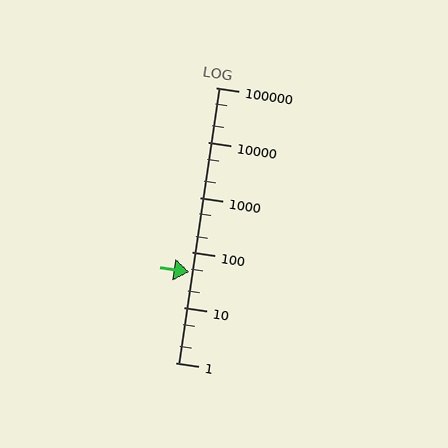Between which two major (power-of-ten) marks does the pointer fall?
The pointer is between 10 and 100.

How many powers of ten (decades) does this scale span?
The scale spans 5 decades, from 1 to 100000.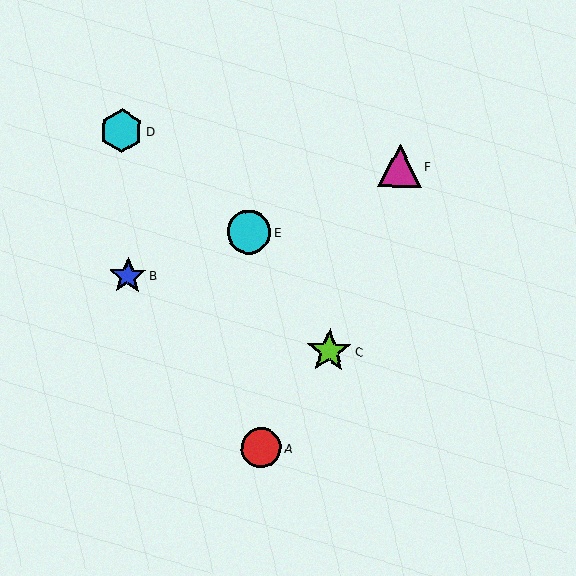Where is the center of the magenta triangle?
The center of the magenta triangle is at (400, 165).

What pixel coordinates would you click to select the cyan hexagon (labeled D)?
Click at (121, 131) to select the cyan hexagon D.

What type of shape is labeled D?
Shape D is a cyan hexagon.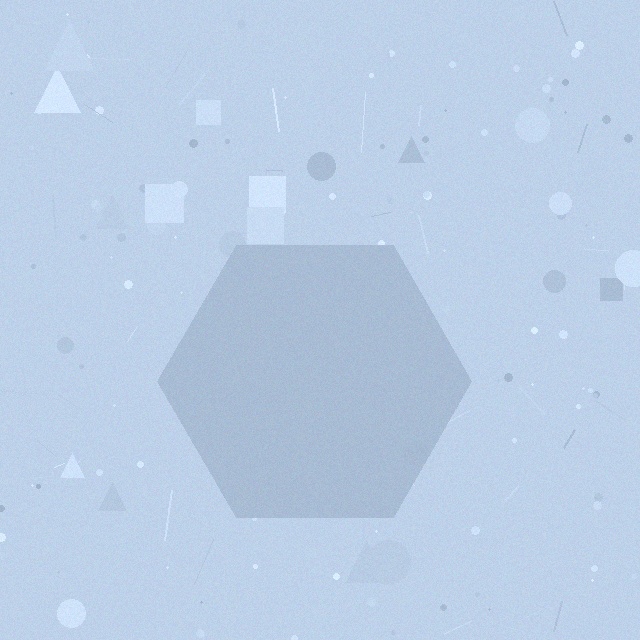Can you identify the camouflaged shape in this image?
The camouflaged shape is a hexagon.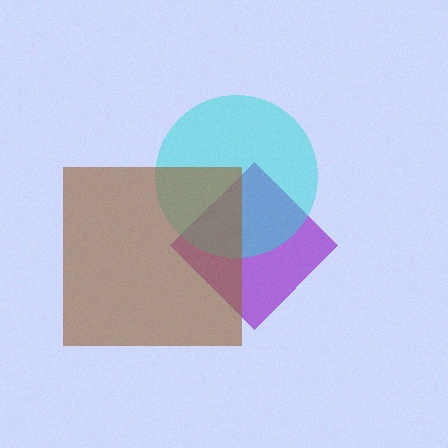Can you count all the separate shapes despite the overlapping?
Yes, there are 3 separate shapes.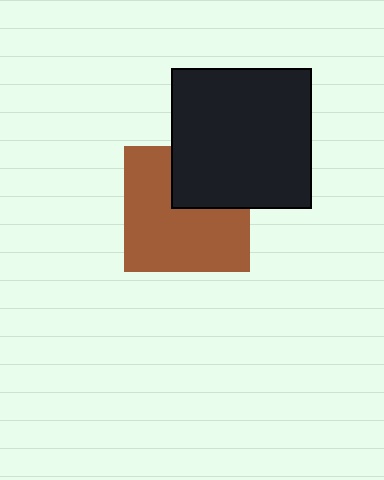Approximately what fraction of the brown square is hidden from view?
Roughly 31% of the brown square is hidden behind the black square.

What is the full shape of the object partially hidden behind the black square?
The partially hidden object is a brown square.